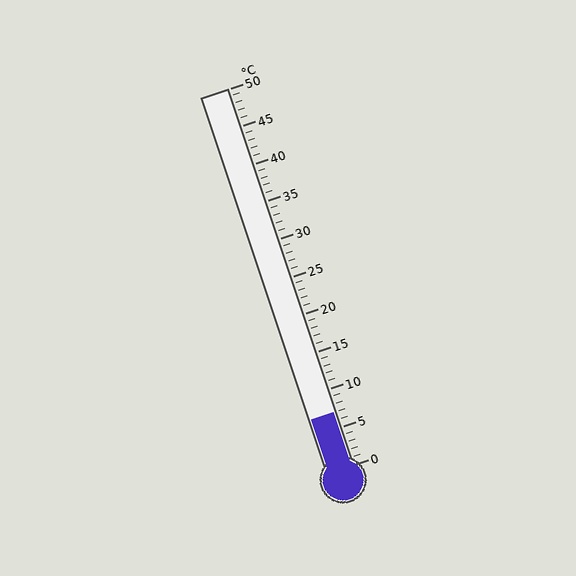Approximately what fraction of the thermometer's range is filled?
The thermometer is filled to approximately 15% of its range.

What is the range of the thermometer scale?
The thermometer scale ranges from 0°C to 50°C.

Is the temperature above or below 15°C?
The temperature is below 15°C.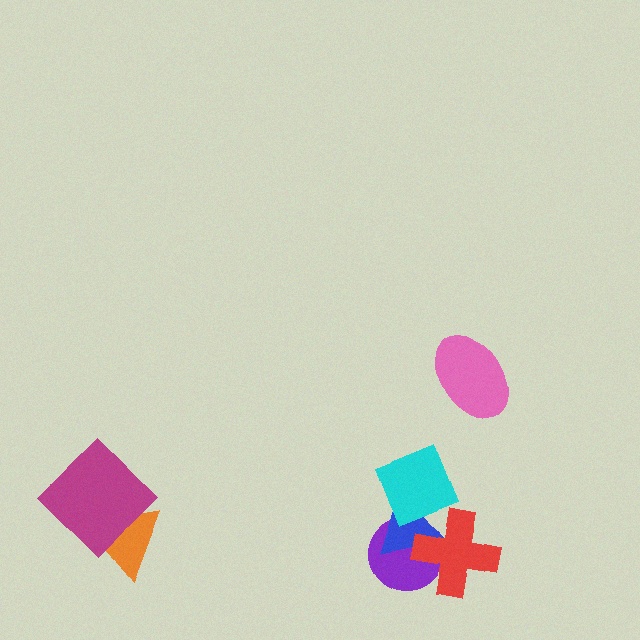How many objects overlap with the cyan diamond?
3 objects overlap with the cyan diamond.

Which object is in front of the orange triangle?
The magenta diamond is in front of the orange triangle.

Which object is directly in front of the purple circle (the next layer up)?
The blue triangle is directly in front of the purple circle.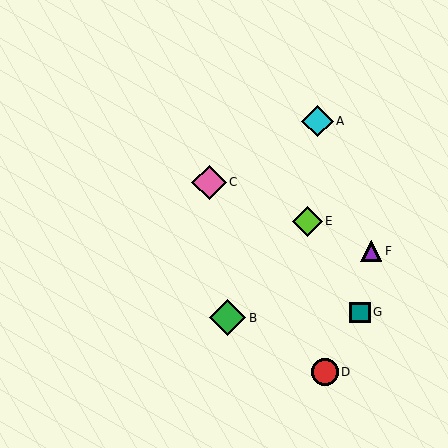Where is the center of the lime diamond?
The center of the lime diamond is at (308, 221).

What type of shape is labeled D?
Shape D is a red circle.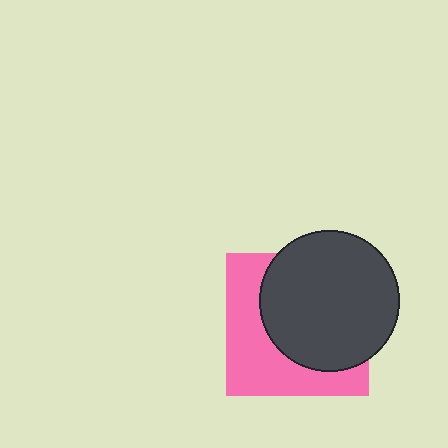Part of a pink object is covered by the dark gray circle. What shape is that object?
It is a square.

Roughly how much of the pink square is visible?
A small part of it is visible (roughly 43%).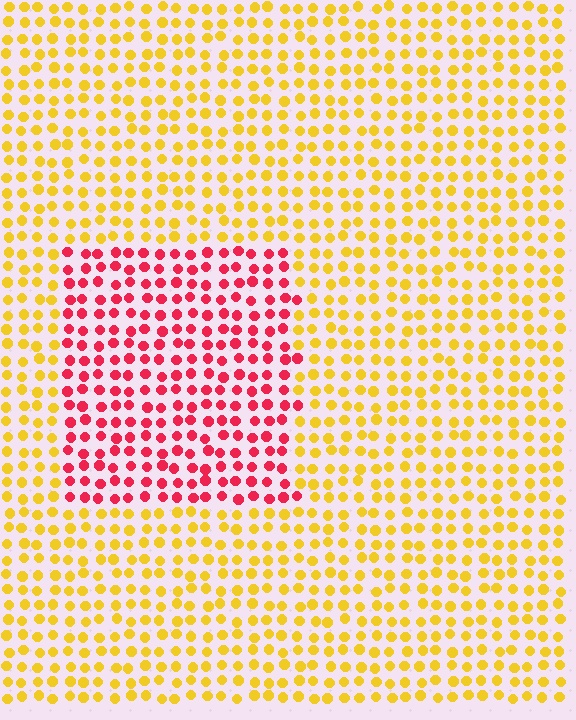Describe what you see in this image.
The image is filled with small yellow elements in a uniform arrangement. A rectangle-shaped region is visible where the elements are tinted to a slightly different hue, forming a subtle color boundary.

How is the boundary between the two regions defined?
The boundary is defined purely by a slight shift in hue (about 62 degrees). Spacing, size, and orientation are identical on both sides.